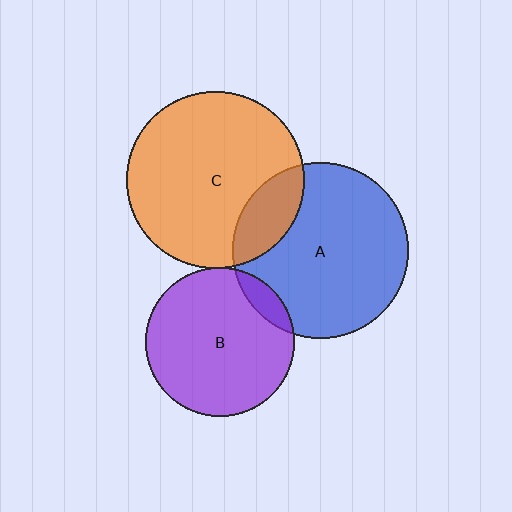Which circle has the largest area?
Circle C (orange).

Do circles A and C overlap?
Yes.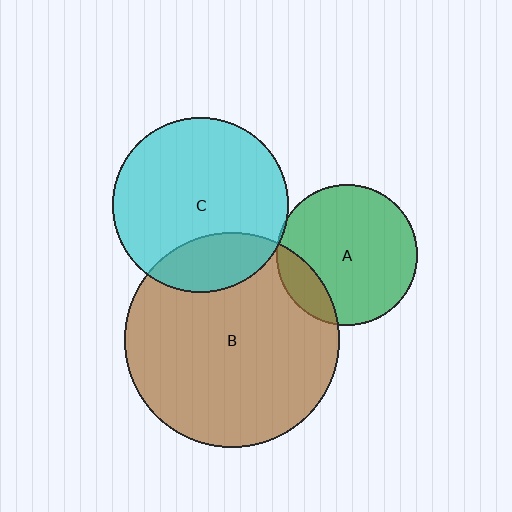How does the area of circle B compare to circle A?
Approximately 2.3 times.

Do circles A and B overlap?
Yes.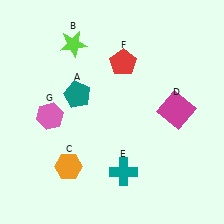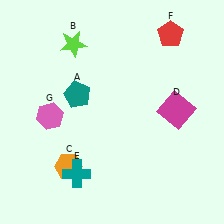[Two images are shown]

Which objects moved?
The objects that moved are: the teal cross (E), the red pentagon (F).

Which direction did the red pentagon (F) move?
The red pentagon (F) moved right.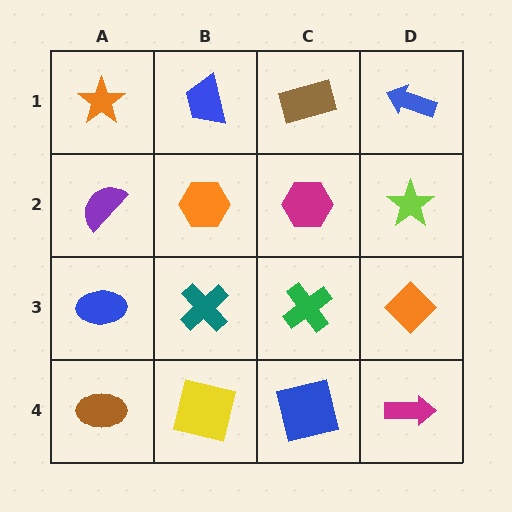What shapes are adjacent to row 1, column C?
A magenta hexagon (row 2, column C), a blue trapezoid (row 1, column B), a blue arrow (row 1, column D).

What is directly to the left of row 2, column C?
An orange hexagon.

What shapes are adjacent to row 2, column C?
A brown rectangle (row 1, column C), a green cross (row 3, column C), an orange hexagon (row 2, column B), a lime star (row 2, column D).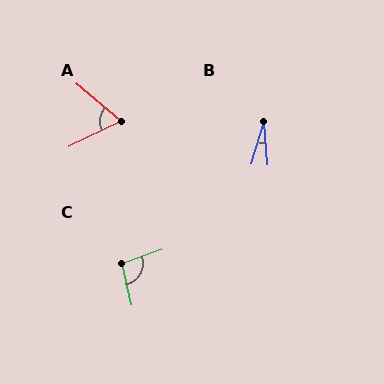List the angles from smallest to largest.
B (21°), A (66°), C (98°).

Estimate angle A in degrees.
Approximately 66 degrees.